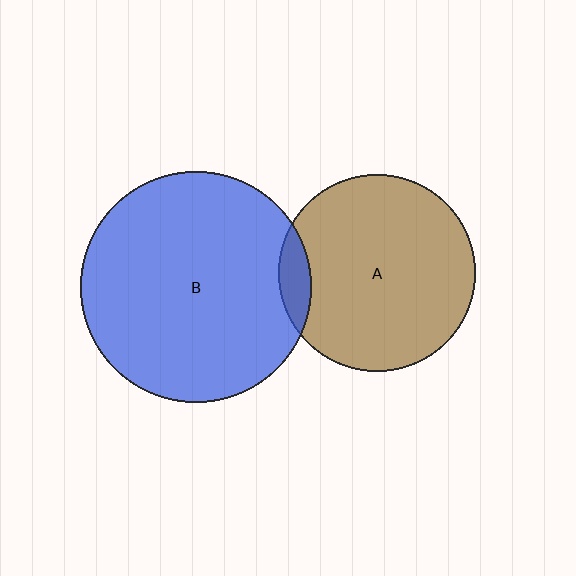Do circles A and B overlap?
Yes.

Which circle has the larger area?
Circle B (blue).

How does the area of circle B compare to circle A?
Approximately 1.4 times.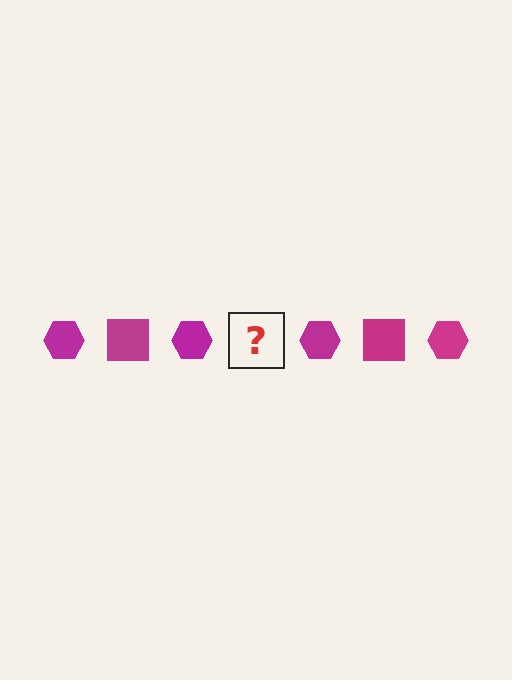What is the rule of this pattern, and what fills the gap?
The rule is that the pattern cycles through hexagon, square shapes in magenta. The gap should be filled with a magenta square.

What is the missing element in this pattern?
The missing element is a magenta square.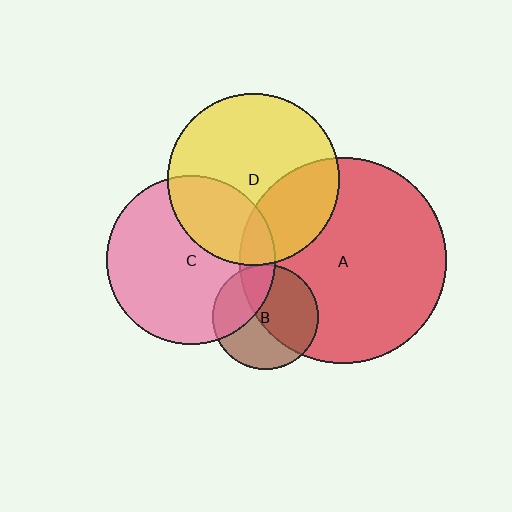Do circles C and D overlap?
Yes.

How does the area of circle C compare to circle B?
Approximately 2.6 times.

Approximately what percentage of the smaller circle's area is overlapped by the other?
Approximately 30%.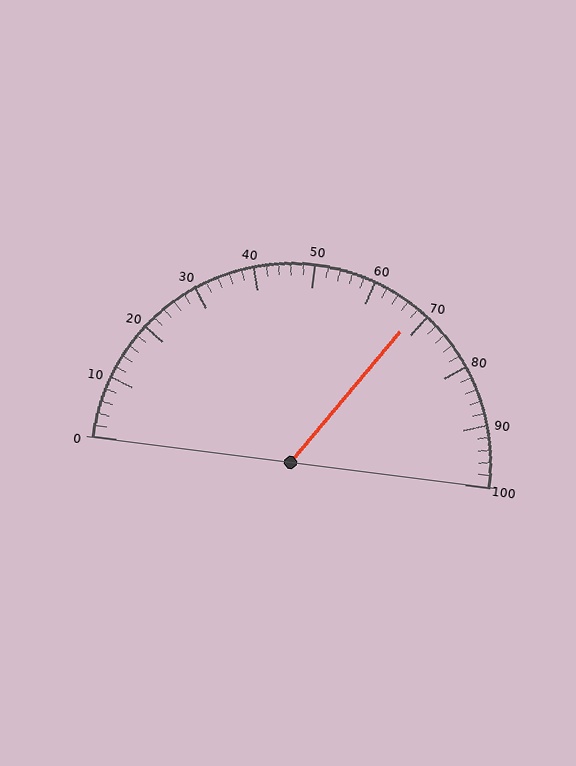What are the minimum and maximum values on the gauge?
The gauge ranges from 0 to 100.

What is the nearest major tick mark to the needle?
The nearest major tick mark is 70.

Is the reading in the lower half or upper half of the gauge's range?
The reading is in the upper half of the range (0 to 100).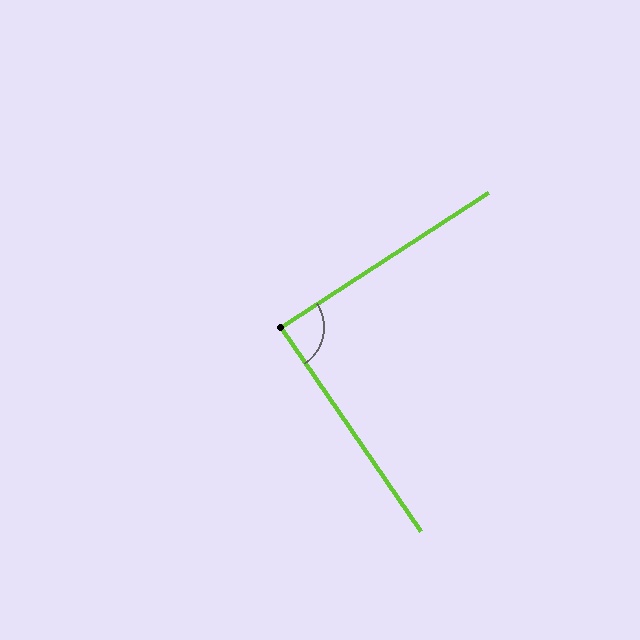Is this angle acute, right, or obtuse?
It is approximately a right angle.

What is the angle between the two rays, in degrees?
Approximately 89 degrees.